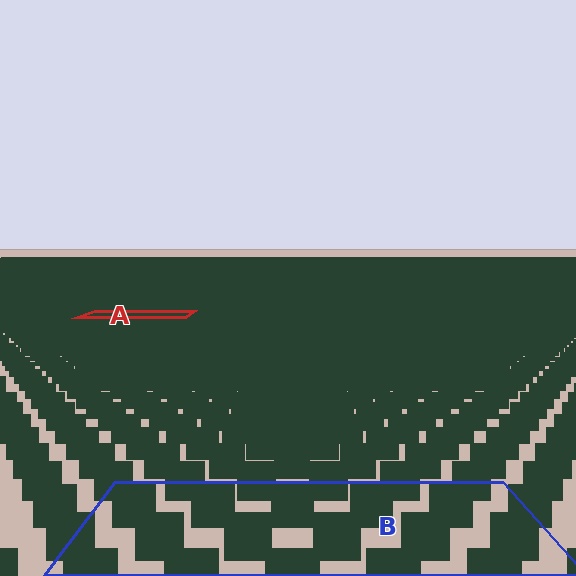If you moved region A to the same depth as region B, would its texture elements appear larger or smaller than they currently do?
They would appear larger. At a closer depth, the same texture elements are projected at a bigger on-screen size.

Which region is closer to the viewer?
Region B is closer. The texture elements there are larger and more spread out.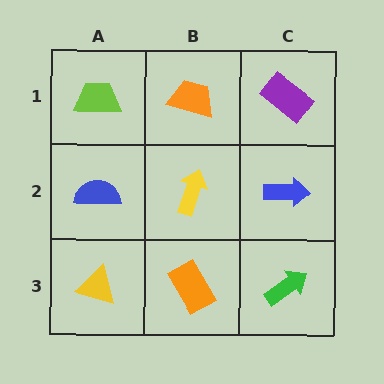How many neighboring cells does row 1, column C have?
2.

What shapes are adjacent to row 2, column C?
A purple rectangle (row 1, column C), a green arrow (row 3, column C), a yellow arrow (row 2, column B).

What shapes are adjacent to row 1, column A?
A blue semicircle (row 2, column A), an orange trapezoid (row 1, column B).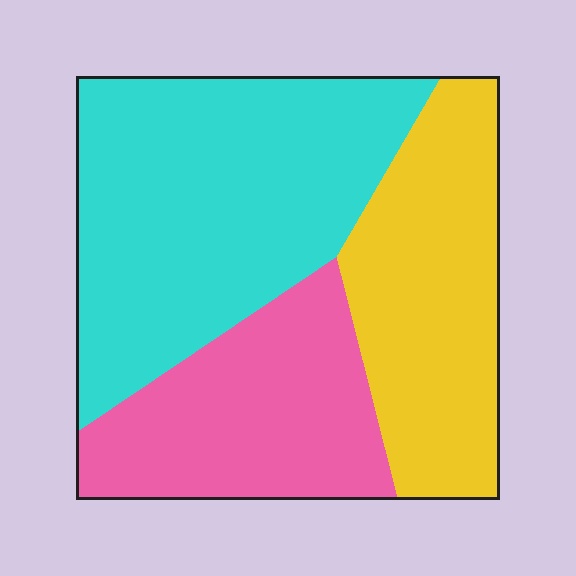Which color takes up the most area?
Cyan, at roughly 45%.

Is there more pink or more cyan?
Cyan.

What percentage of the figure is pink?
Pink covers 27% of the figure.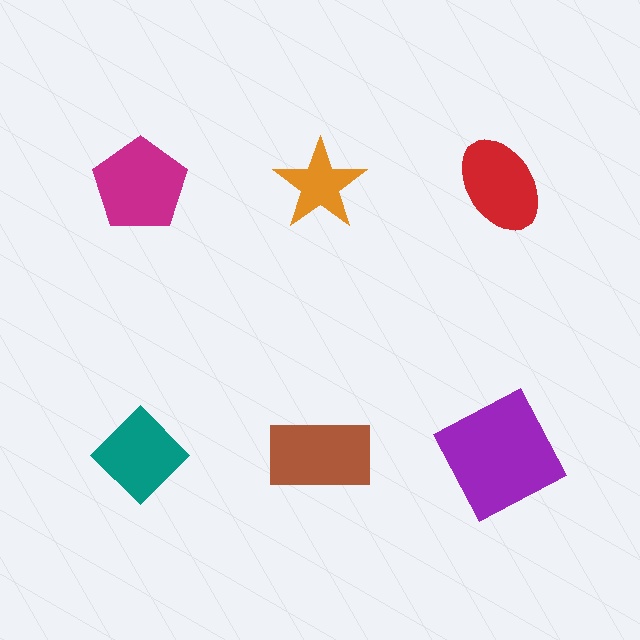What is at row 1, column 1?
A magenta pentagon.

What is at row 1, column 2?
An orange star.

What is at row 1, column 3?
A red ellipse.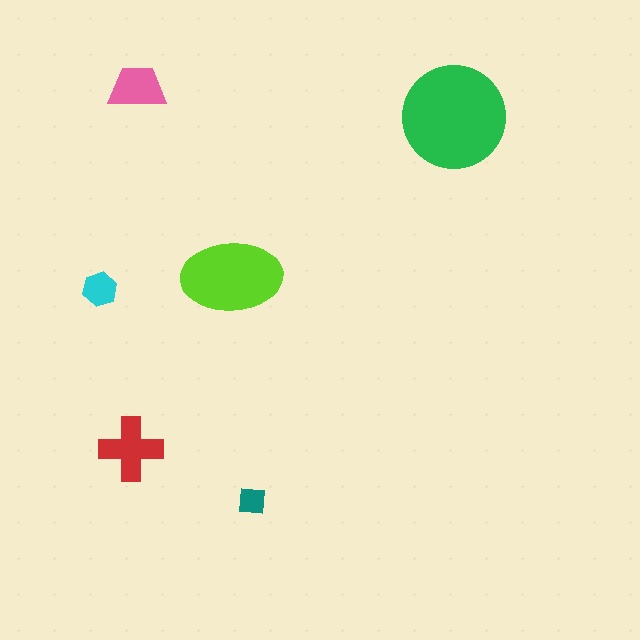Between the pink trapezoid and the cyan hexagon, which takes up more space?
The pink trapezoid.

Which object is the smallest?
The teal square.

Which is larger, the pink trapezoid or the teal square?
The pink trapezoid.